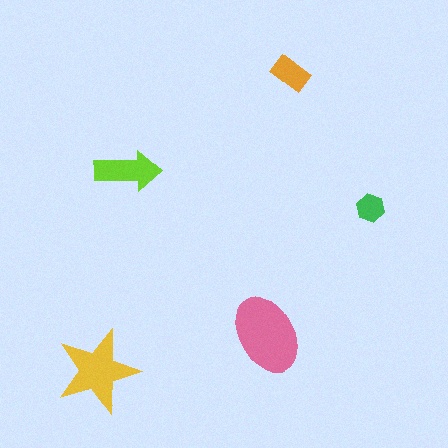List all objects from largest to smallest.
The pink ellipse, the yellow star, the lime arrow, the orange rectangle, the green hexagon.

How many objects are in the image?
There are 5 objects in the image.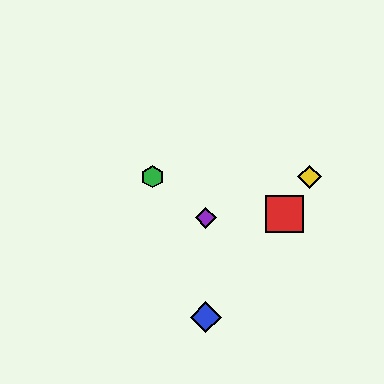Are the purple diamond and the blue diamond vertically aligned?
Yes, both are at x≈206.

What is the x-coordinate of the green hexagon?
The green hexagon is at x≈153.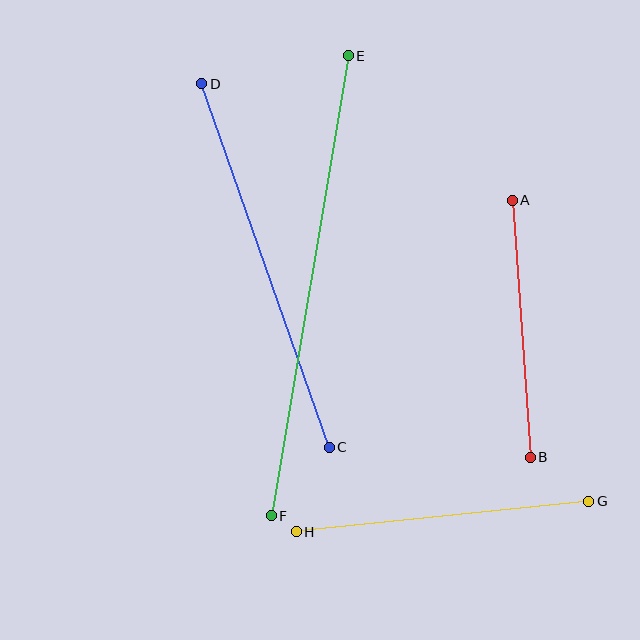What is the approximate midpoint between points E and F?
The midpoint is at approximately (310, 286) pixels.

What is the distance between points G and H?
The distance is approximately 294 pixels.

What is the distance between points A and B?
The distance is approximately 258 pixels.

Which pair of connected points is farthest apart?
Points E and F are farthest apart.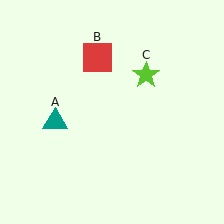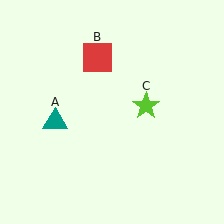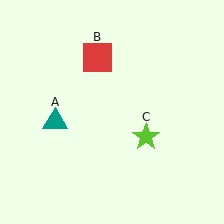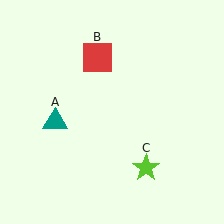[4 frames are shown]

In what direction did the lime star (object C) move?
The lime star (object C) moved down.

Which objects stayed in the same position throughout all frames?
Teal triangle (object A) and red square (object B) remained stationary.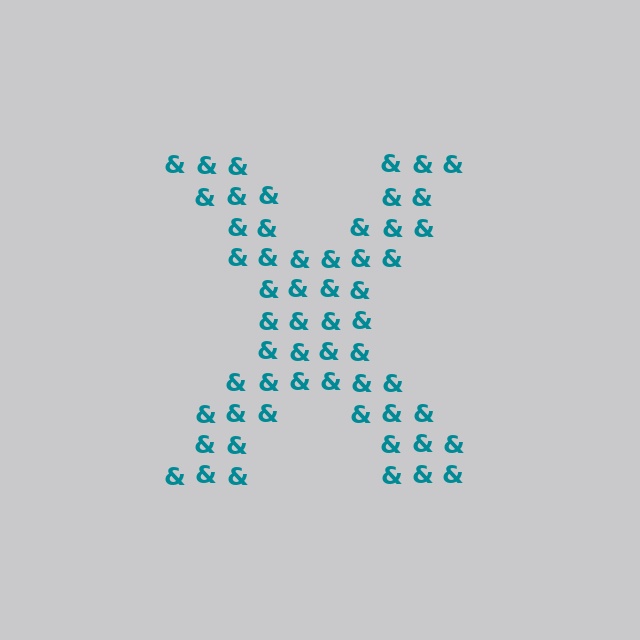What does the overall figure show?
The overall figure shows the letter X.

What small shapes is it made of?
It is made of small ampersands.